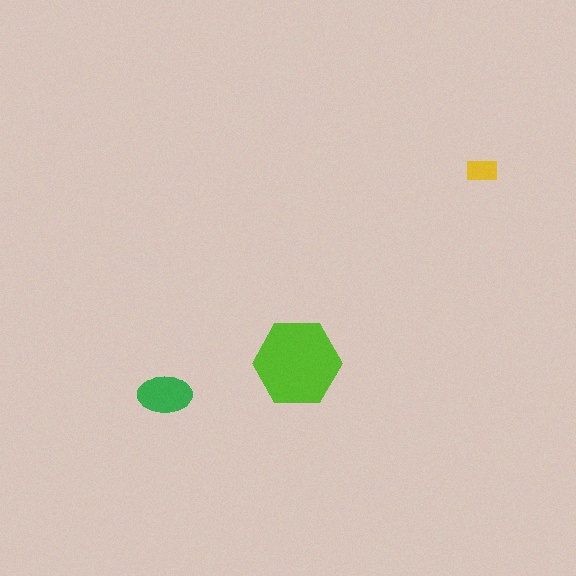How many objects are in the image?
There are 3 objects in the image.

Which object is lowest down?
The green ellipse is bottommost.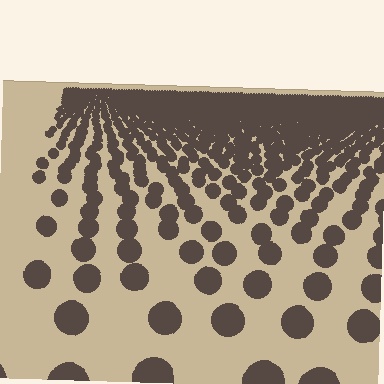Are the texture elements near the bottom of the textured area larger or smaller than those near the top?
Larger. Near the bottom, elements are closer to the viewer and appear at a bigger on-screen size.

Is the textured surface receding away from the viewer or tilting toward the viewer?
The surface is receding away from the viewer. Texture elements get smaller and denser toward the top.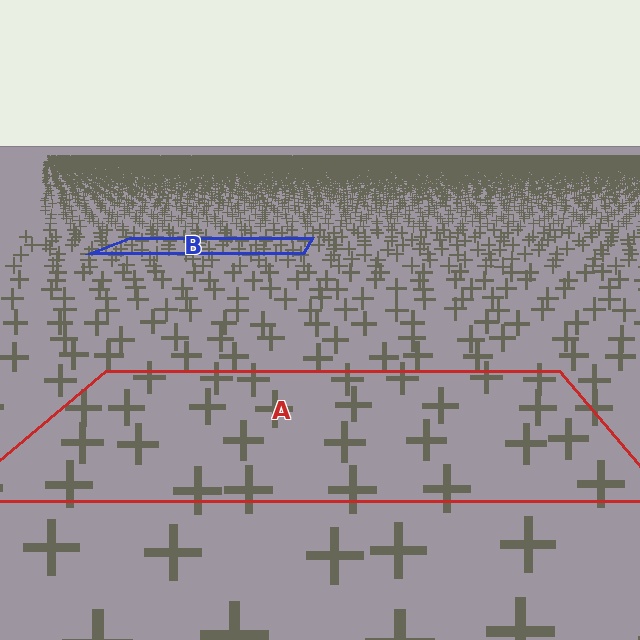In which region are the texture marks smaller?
The texture marks are smaller in region B, because it is farther away.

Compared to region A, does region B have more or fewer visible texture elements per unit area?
Region B has more texture elements per unit area — they are packed more densely because it is farther away.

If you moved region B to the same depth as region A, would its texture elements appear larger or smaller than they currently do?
They would appear larger. At a closer depth, the same texture elements are projected at a bigger on-screen size.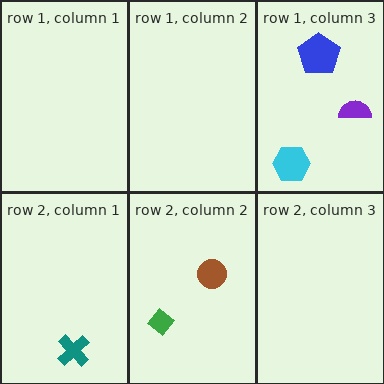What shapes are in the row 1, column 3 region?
The purple semicircle, the blue pentagon, the cyan hexagon.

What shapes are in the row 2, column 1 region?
The teal cross.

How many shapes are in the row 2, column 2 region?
2.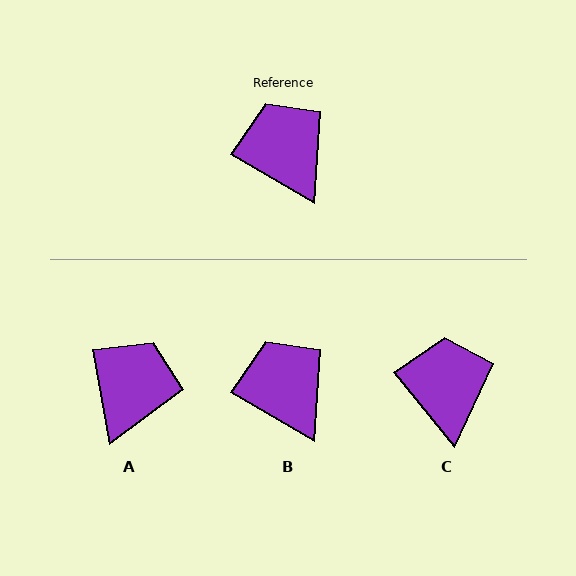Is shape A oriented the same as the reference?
No, it is off by about 50 degrees.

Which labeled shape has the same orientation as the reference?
B.